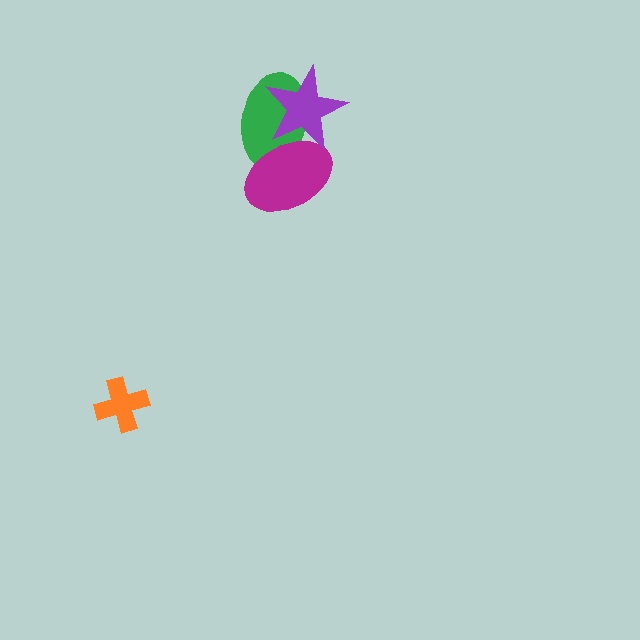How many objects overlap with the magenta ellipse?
2 objects overlap with the magenta ellipse.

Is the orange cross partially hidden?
No, no other shape covers it.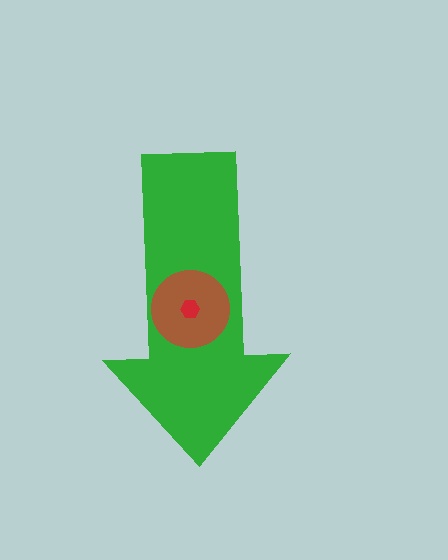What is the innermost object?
The red hexagon.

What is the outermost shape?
The green arrow.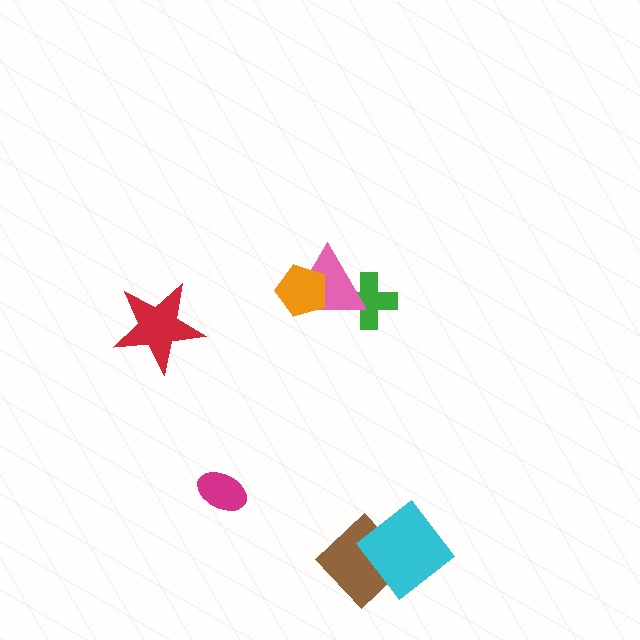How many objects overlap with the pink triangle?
2 objects overlap with the pink triangle.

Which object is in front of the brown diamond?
The cyan diamond is in front of the brown diamond.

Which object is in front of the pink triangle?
The orange pentagon is in front of the pink triangle.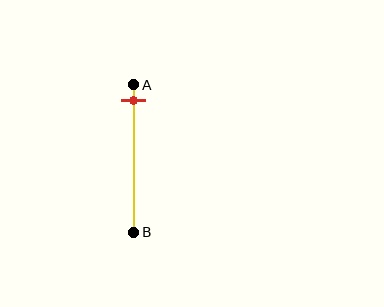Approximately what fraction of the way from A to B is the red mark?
The red mark is approximately 10% of the way from A to B.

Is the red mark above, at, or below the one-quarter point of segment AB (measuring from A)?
The red mark is above the one-quarter point of segment AB.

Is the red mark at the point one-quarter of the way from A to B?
No, the mark is at about 10% from A, not at the 25% one-quarter point.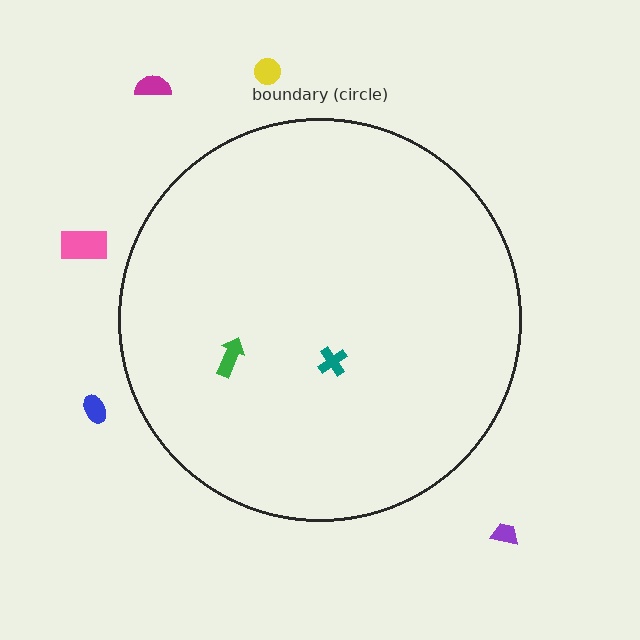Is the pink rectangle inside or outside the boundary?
Outside.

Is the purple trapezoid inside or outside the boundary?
Outside.